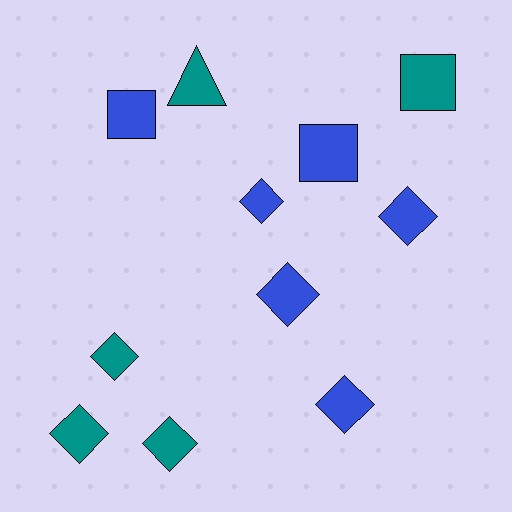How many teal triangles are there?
There is 1 teal triangle.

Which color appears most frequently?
Blue, with 6 objects.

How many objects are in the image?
There are 11 objects.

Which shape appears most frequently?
Diamond, with 7 objects.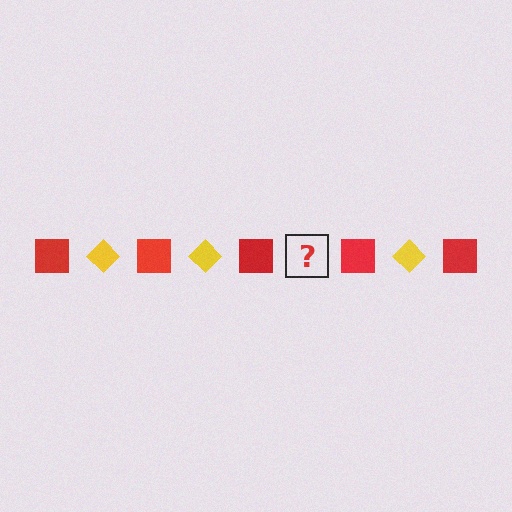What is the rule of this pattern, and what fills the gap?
The rule is that the pattern alternates between red square and yellow diamond. The gap should be filled with a yellow diamond.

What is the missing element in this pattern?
The missing element is a yellow diamond.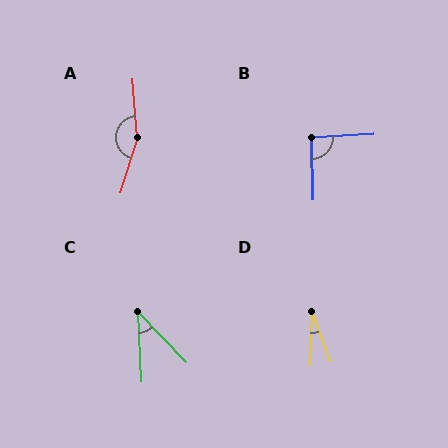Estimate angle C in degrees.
Approximately 41 degrees.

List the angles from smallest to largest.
D (21°), C (41°), B (92°), A (158°).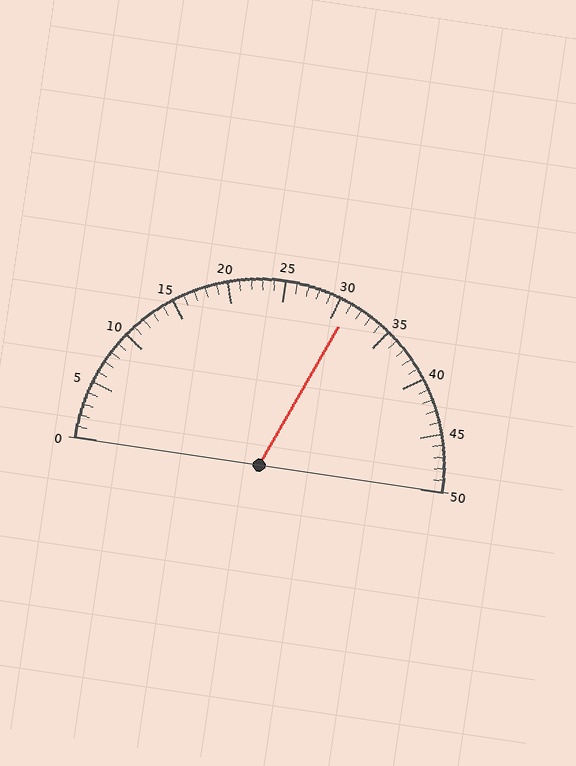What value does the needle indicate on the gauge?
The needle indicates approximately 31.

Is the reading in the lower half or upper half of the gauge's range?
The reading is in the upper half of the range (0 to 50).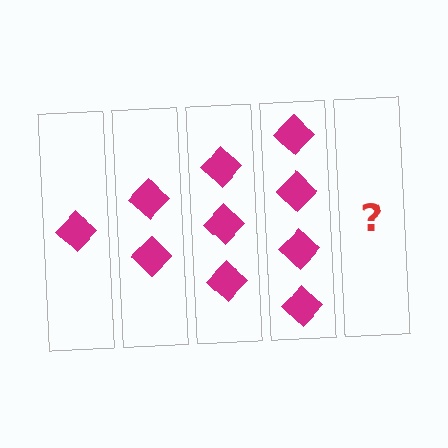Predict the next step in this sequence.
The next step is 5 diamonds.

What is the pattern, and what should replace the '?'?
The pattern is that each step adds one more diamond. The '?' should be 5 diamonds.